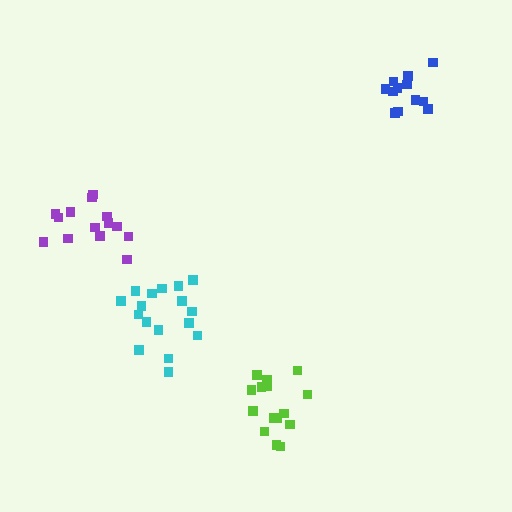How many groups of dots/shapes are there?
There are 4 groups.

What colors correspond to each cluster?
The clusters are colored: blue, purple, cyan, lime.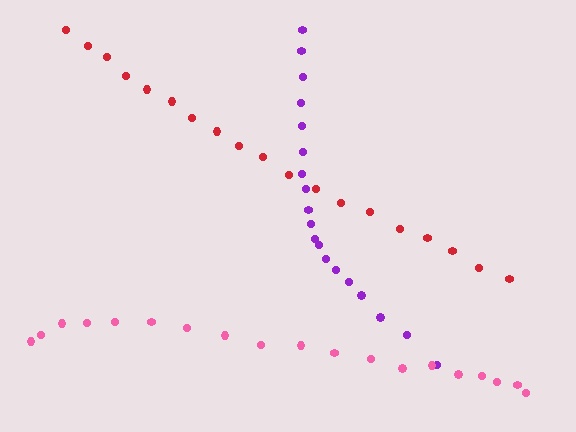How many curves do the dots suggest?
There are 3 distinct paths.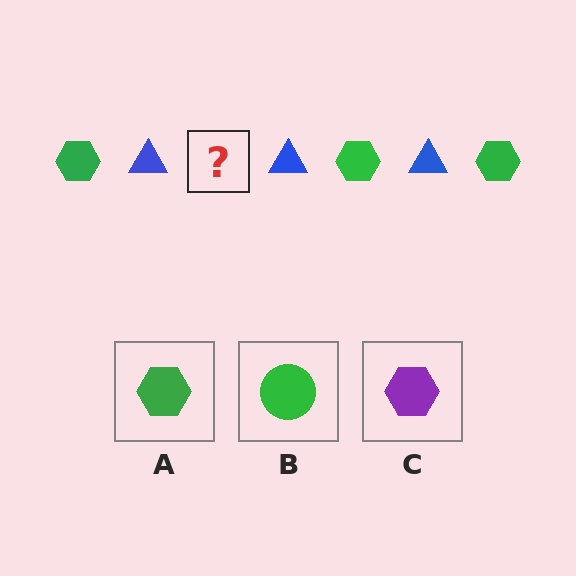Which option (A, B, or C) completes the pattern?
A.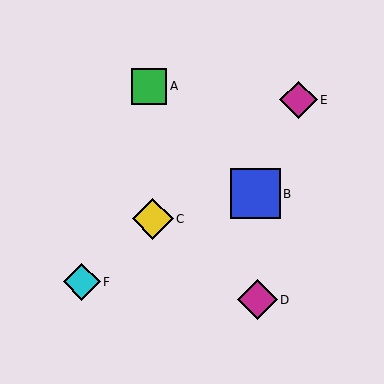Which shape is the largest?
The blue square (labeled B) is the largest.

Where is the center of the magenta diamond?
The center of the magenta diamond is at (257, 300).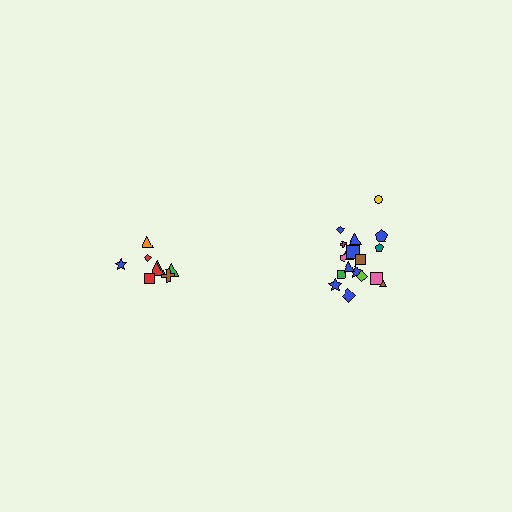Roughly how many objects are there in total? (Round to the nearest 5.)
Roughly 25 objects in total.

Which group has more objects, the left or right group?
The right group.